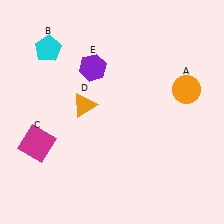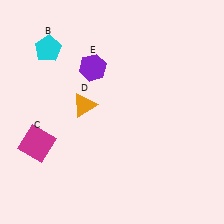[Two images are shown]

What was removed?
The orange circle (A) was removed in Image 2.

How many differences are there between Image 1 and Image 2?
There is 1 difference between the two images.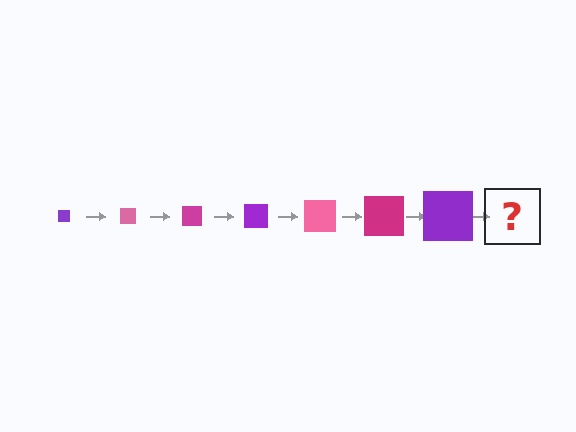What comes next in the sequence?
The next element should be a pink square, larger than the previous one.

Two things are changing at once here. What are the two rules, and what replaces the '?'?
The two rules are that the square grows larger each step and the color cycles through purple, pink, and magenta. The '?' should be a pink square, larger than the previous one.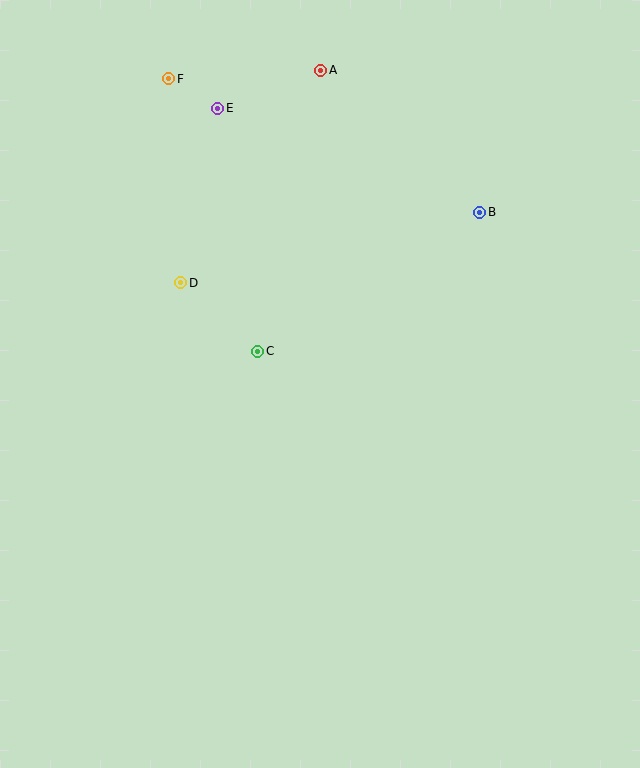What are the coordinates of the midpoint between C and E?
The midpoint between C and E is at (238, 230).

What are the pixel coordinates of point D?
Point D is at (181, 283).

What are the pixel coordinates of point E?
Point E is at (218, 108).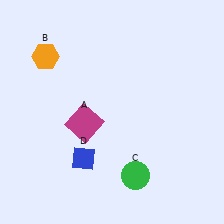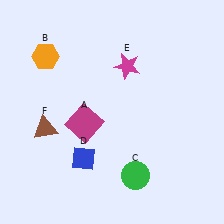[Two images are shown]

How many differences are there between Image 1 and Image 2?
There are 2 differences between the two images.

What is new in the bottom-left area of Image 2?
A brown triangle (F) was added in the bottom-left area of Image 2.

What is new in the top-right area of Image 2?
A magenta star (E) was added in the top-right area of Image 2.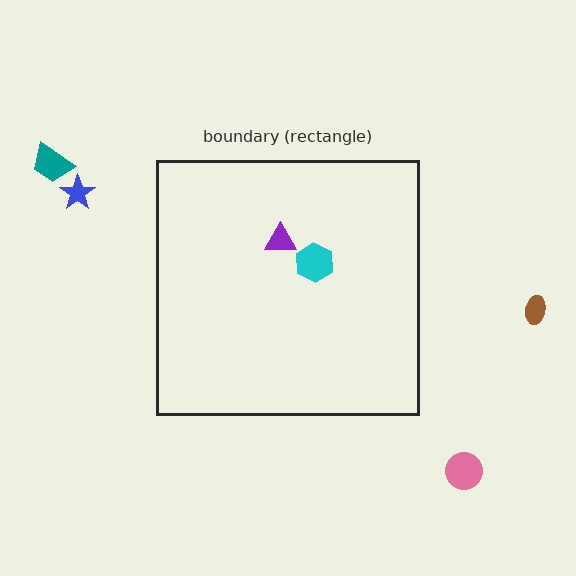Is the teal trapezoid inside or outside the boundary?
Outside.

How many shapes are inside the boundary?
2 inside, 4 outside.